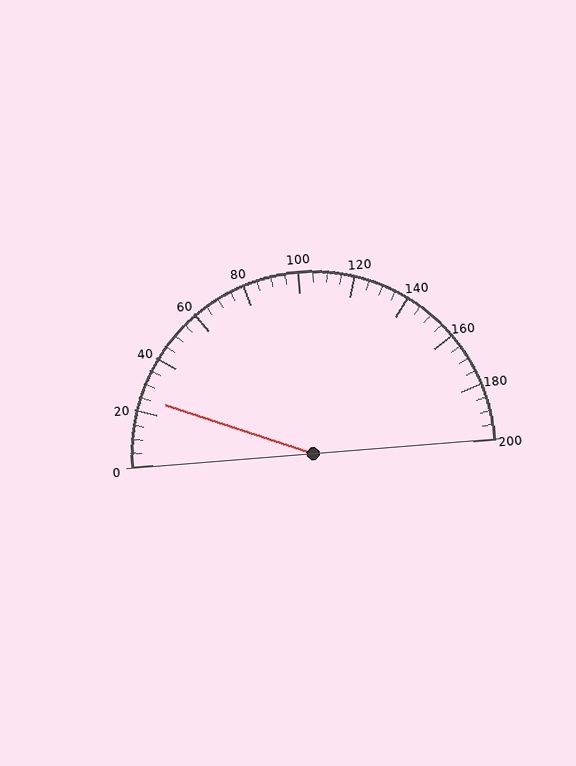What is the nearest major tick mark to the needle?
The nearest major tick mark is 20.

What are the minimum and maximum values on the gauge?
The gauge ranges from 0 to 200.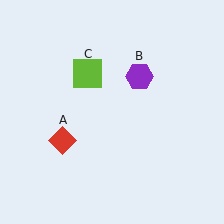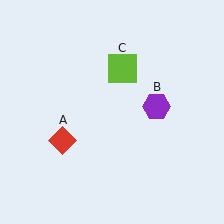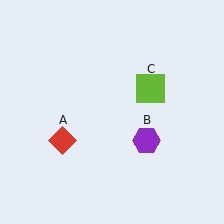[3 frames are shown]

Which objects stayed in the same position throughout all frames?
Red diamond (object A) remained stationary.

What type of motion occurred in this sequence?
The purple hexagon (object B), lime square (object C) rotated clockwise around the center of the scene.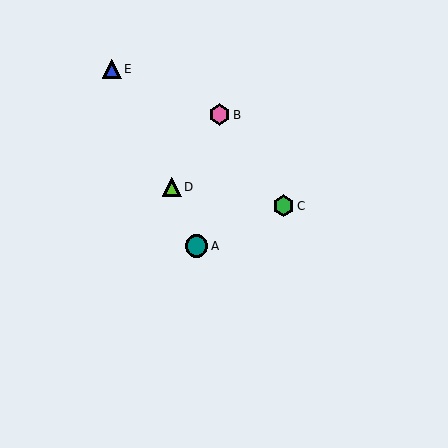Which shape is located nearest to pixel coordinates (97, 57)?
The blue triangle (labeled E) at (112, 69) is nearest to that location.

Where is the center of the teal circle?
The center of the teal circle is at (196, 246).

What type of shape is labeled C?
Shape C is a green hexagon.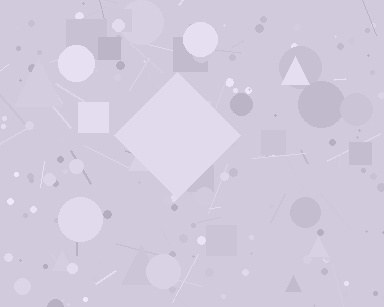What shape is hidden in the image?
A diamond is hidden in the image.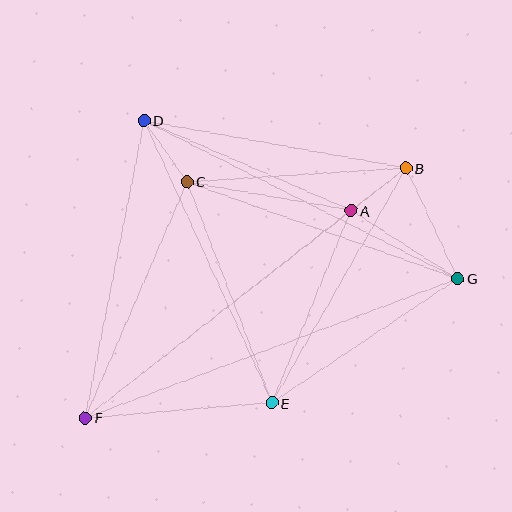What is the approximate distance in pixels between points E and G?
The distance between E and G is approximately 224 pixels.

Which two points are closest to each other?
Points A and B are closest to each other.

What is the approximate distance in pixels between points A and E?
The distance between A and E is approximately 208 pixels.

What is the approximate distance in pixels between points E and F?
The distance between E and F is approximately 187 pixels.